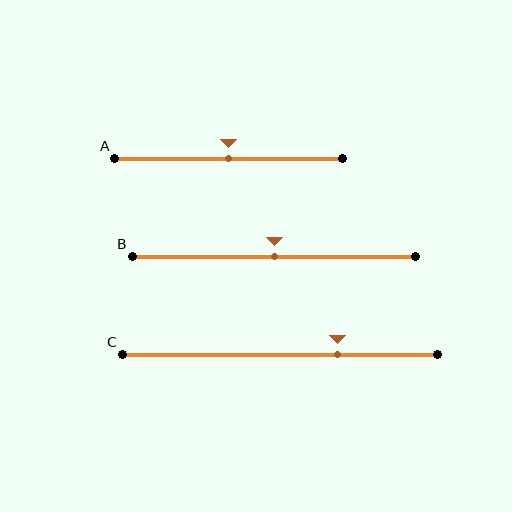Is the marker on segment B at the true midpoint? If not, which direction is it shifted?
Yes, the marker on segment B is at the true midpoint.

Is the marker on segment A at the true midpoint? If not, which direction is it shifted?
Yes, the marker on segment A is at the true midpoint.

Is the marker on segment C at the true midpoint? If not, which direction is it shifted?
No, the marker on segment C is shifted to the right by about 18% of the segment length.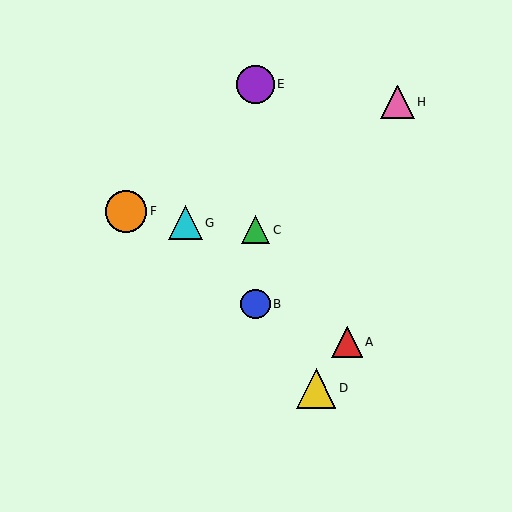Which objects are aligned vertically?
Objects B, C, E are aligned vertically.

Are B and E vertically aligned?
Yes, both are at x≈255.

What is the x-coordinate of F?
Object F is at x≈126.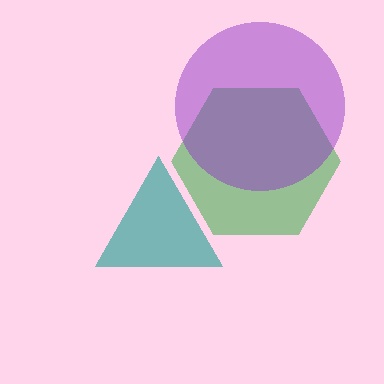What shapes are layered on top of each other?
The layered shapes are: a green hexagon, a teal triangle, a purple circle.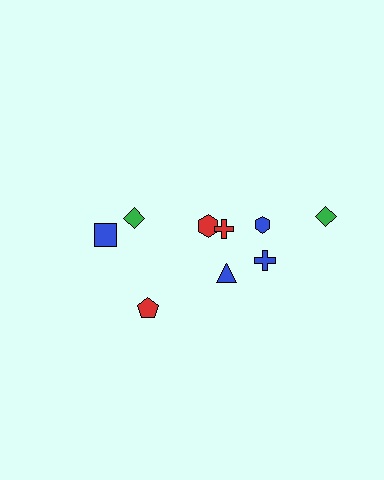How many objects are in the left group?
There are 3 objects.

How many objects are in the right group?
There are 6 objects.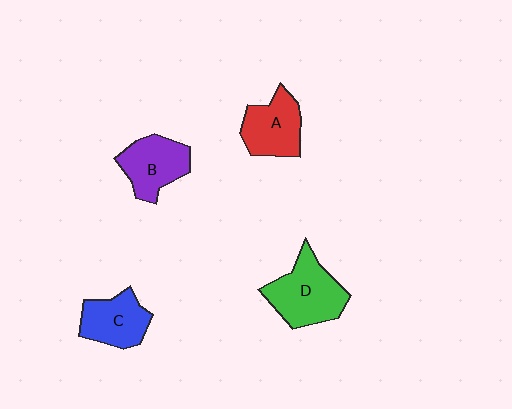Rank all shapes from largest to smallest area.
From largest to smallest: D (green), B (purple), A (red), C (blue).